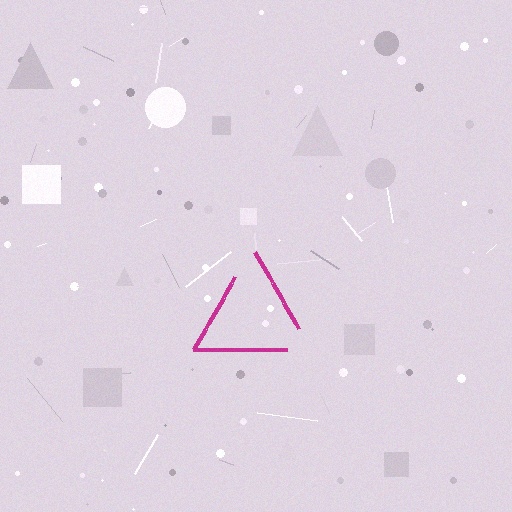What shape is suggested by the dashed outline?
The dashed outline suggests a triangle.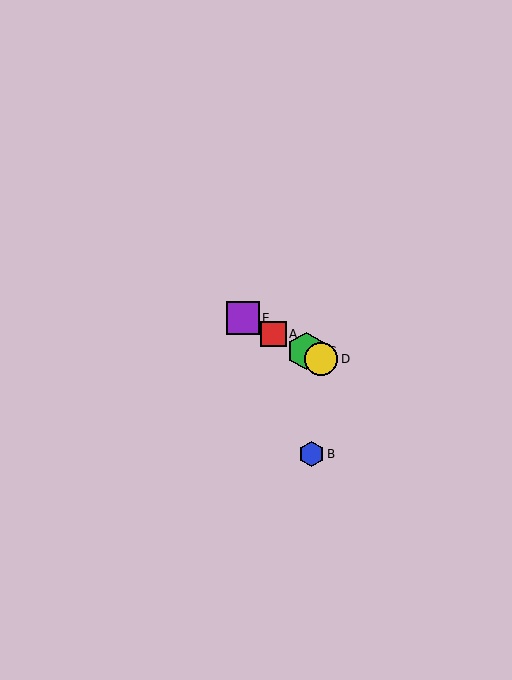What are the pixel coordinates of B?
Object B is at (312, 454).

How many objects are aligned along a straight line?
4 objects (A, C, D, E) are aligned along a straight line.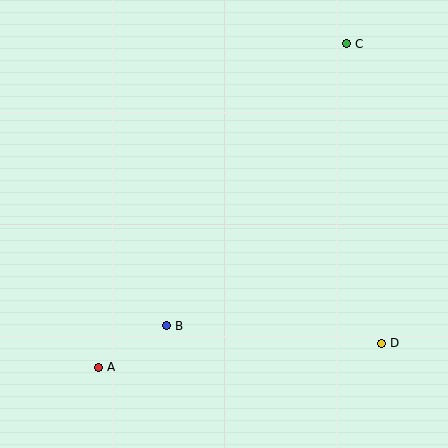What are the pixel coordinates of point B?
Point B is at (166, 326).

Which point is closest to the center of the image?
Point B at (166, 326) is closest to the center.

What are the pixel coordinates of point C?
Point C is at (346, 44).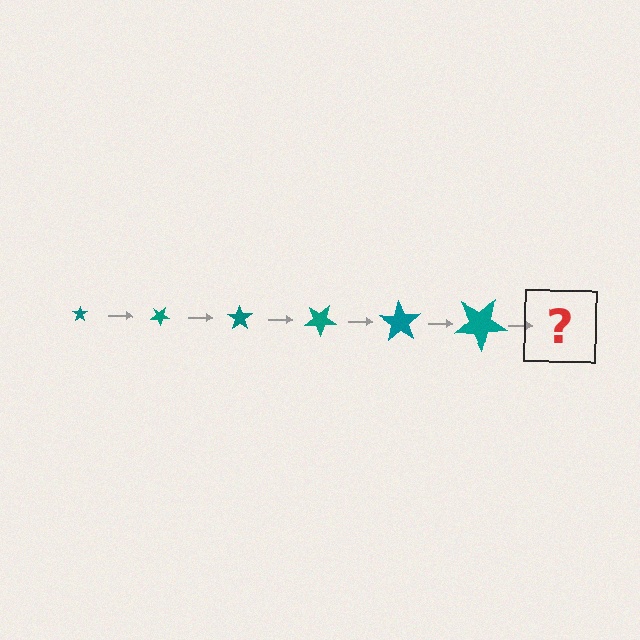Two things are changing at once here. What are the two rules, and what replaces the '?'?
The two rules are that the star grows larger each step and it rotates 35 degrees each step. The '?' should be a star, larger than the previous one and rotated 210 degrees from the start.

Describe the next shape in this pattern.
It should be a star, larger than the previous one and rotated 210 degrees from the start.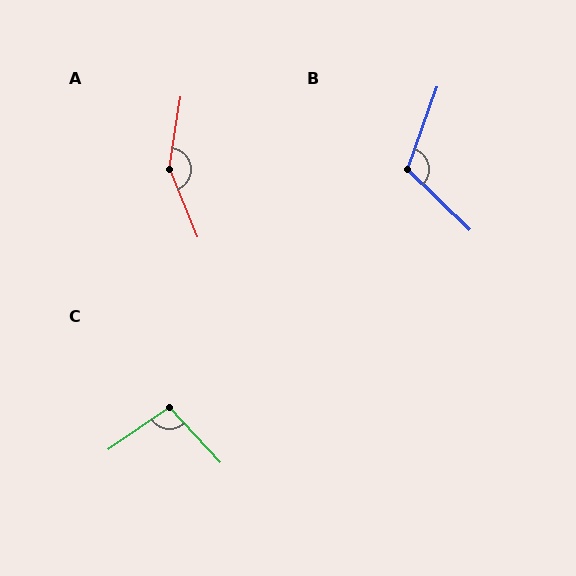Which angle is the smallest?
C, at approximately 98 degrees.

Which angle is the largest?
A, at approximately 149 degrees.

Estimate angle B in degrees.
Approximately 114 degrees.